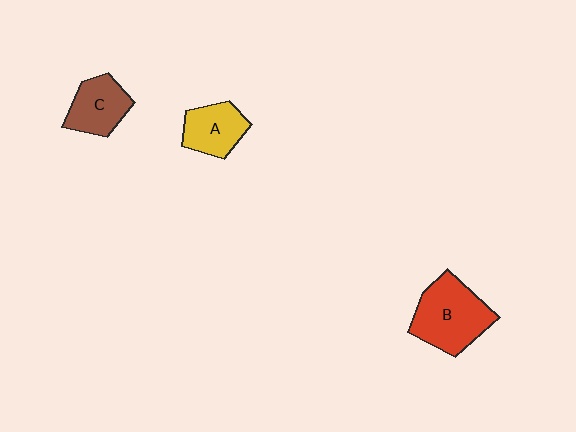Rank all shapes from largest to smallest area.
From largest to smallest: B (red), C (brown), A (yellow).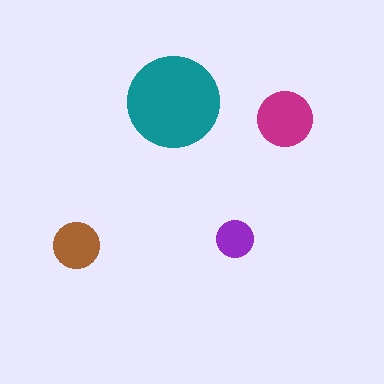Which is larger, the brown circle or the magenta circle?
The magenta one.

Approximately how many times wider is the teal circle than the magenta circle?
About 1.5 times wider.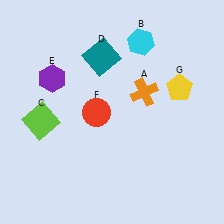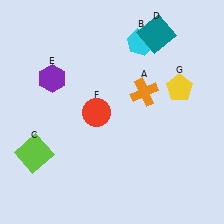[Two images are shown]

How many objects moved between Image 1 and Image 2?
2 objects moved between the two images.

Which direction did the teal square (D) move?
The teal square (D) moved right.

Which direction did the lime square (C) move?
The lime square (C) moved down.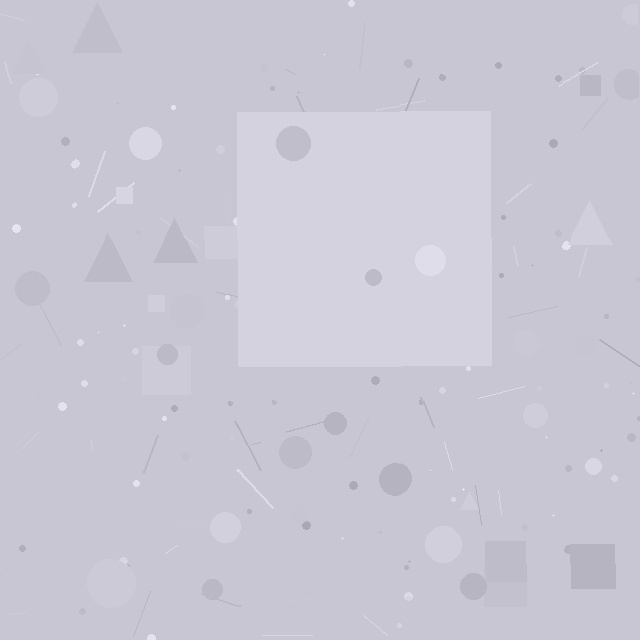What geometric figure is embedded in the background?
A square is embedded in the background.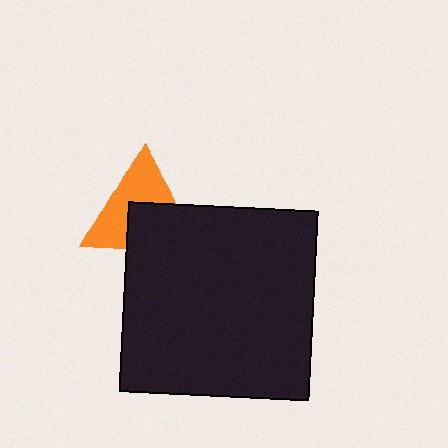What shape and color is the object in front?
The object in front is a black square.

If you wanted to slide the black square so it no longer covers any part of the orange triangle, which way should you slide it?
Slide it down — that is the most direct way to separate the two shapes.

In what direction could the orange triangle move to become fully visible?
The orange triangle could move up. That would shift it out from behind the black square entirely.